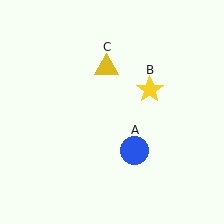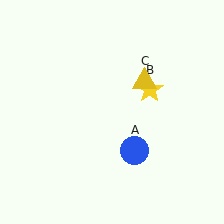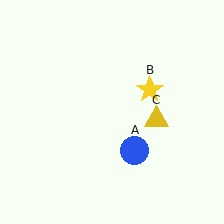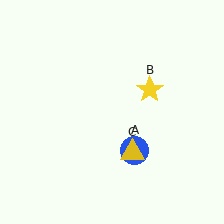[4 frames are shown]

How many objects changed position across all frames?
1 object changed position: yellow triangle (object C).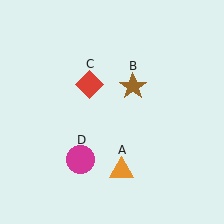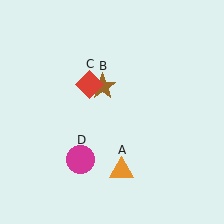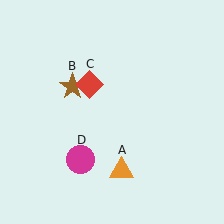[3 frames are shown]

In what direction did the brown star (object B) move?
The brown star (object B) moved left.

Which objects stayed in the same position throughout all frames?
Orange triangle (object A) and red diamond (object C) and magenta circle (object D) remained stationary.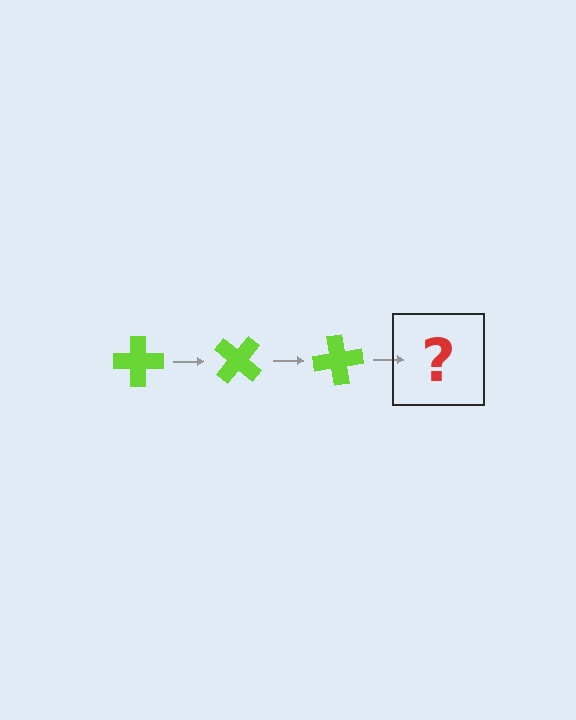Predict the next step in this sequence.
The next step is a lime cross rotated 120 degrees.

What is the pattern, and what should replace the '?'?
The pattern is that the cross rotates 40 degrees each step. The '?' should be a lime cross rotated 120 degrees.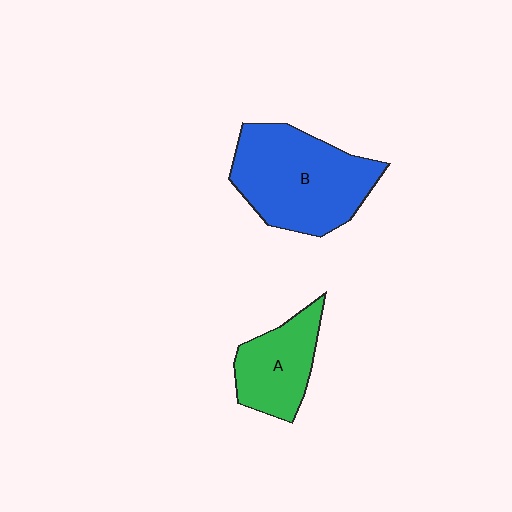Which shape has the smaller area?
Shape A (green).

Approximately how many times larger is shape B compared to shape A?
Approximately 1.8 times.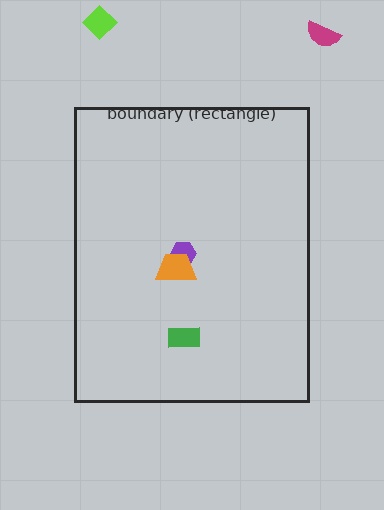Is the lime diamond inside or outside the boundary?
Outside.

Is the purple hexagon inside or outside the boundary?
Inside.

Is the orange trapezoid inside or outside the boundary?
Inside.